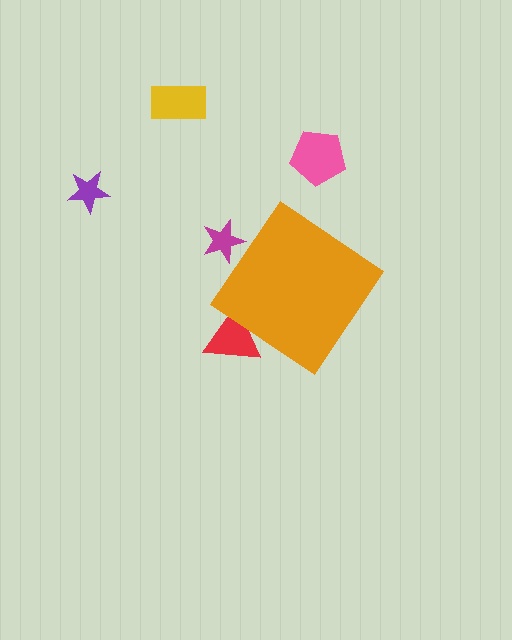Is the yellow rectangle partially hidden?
No, the yellow rectangle is fully visible.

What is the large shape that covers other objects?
An orange diamond.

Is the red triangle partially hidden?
Yes, the red triangle is partially hidden behind the orange diamond.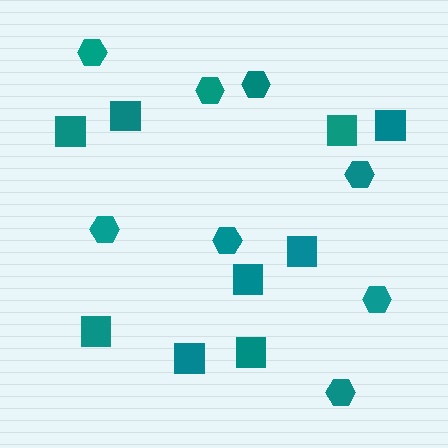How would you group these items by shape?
There are 2 groups: one group of hexagons (8) and one group of squares (9).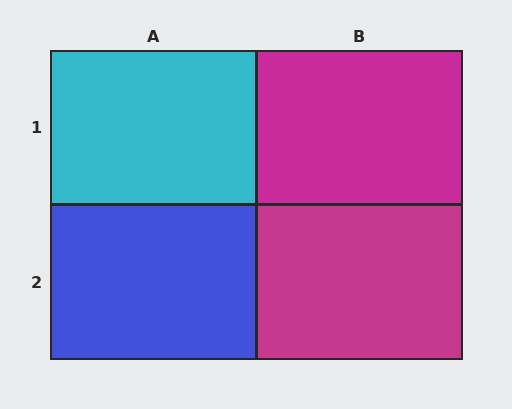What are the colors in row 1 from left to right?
Cyan, magenta.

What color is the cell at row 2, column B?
Magenta.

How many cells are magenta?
2 cells are magenta.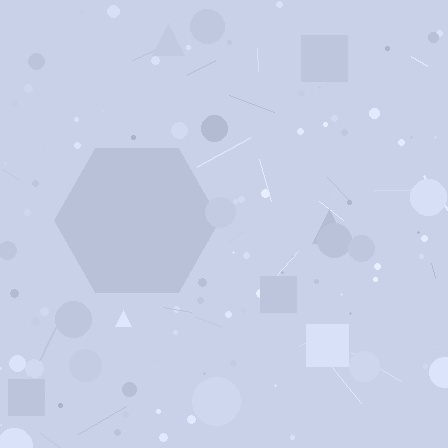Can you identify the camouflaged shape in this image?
The camouflaged shape is a hexagon.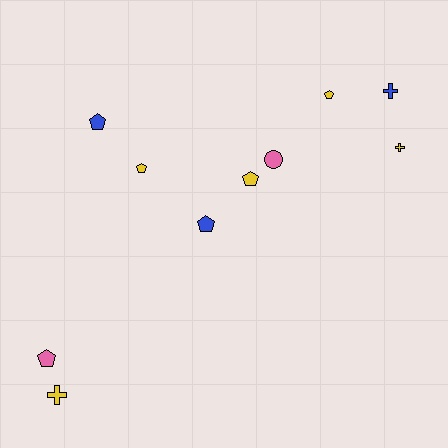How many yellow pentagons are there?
There are 3 yellow pentagons.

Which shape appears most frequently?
Pentagon, with 6 objects.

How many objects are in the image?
There are 10 objects.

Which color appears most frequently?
Yellow, with 5 objects.